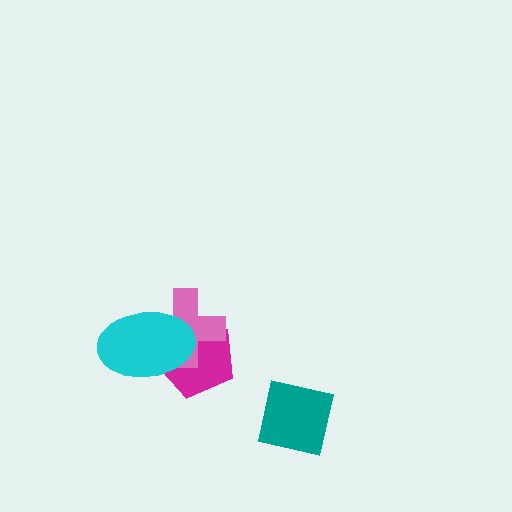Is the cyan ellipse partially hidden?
No, no other shape covers it.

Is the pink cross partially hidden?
Yes, it is partially covered by another shape.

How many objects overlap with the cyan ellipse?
2 objects overlap with the cyan ellipse.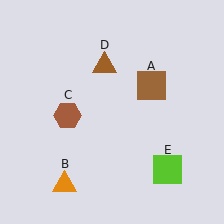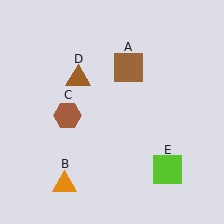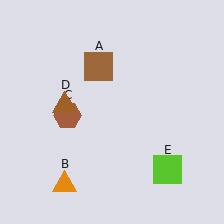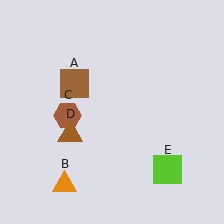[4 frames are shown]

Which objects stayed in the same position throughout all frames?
Orange triangle (object B) and brown hexagon (object C) and lime square (object E) remained stationary.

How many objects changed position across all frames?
2 objects changed position: brown square (object A), brown triangle (object D).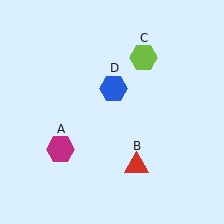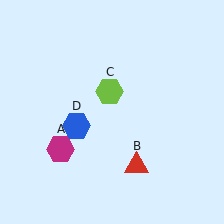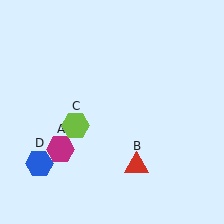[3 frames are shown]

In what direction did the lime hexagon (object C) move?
The lime hexagon (object C) moved down and to the left.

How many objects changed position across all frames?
2 objects changed position: lime hexagon (object C), blue hexagon (object D).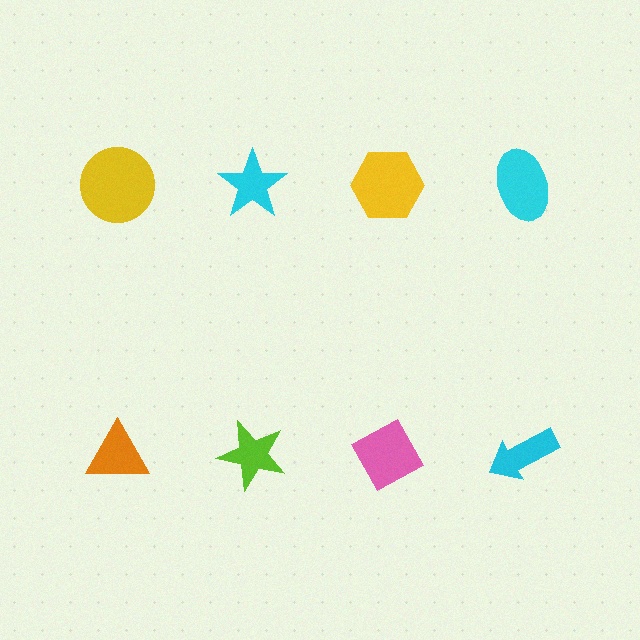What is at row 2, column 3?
A pink diamond.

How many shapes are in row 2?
4 shapes.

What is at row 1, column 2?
A cyan star.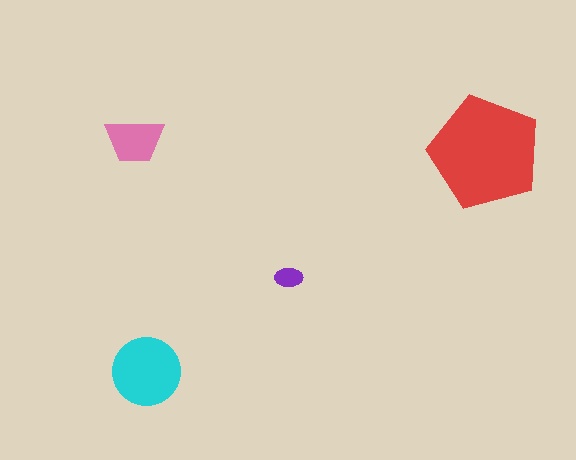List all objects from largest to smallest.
The red pentagon, the cyan circle, the pink trapezoid, the purple ellipse.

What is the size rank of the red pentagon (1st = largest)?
1st.